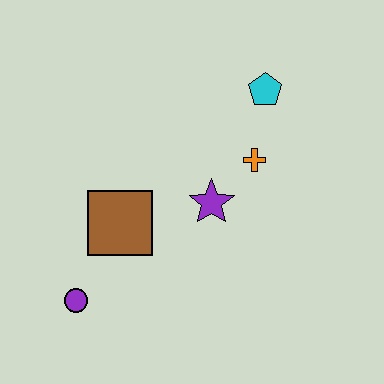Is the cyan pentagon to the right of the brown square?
Yes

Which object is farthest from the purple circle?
The cyan pentagon is farthest from the purple circle.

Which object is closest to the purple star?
The orange cross is closest to the purple star.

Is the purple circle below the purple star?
Yes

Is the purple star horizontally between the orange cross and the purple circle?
Yes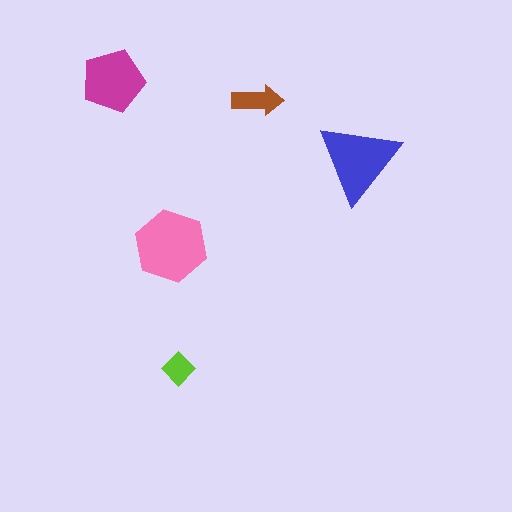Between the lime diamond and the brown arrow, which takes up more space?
The brown arrow.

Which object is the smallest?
The lime diamond.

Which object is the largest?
The pink hexagon.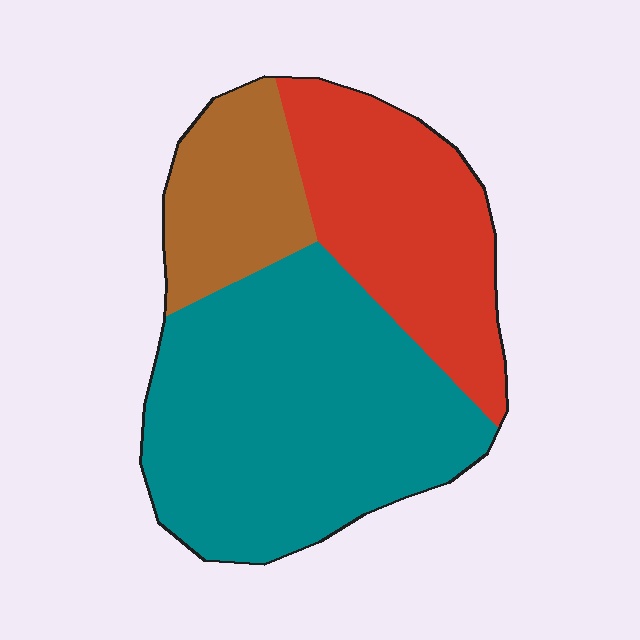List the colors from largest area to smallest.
From largest to smallest: teal, red, brown.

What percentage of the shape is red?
Red covers about 30% of the shape.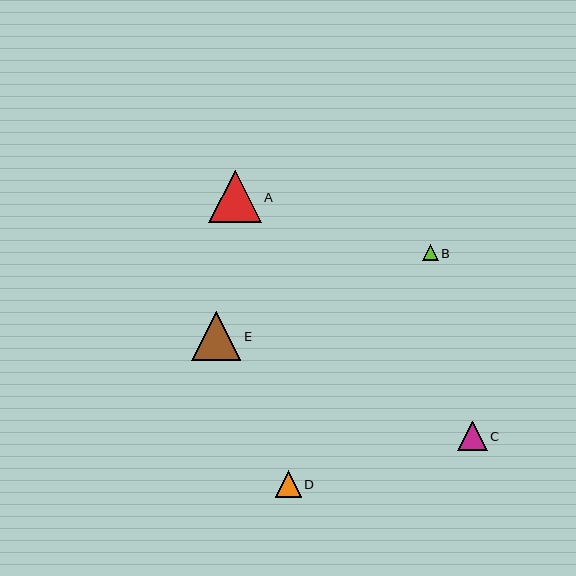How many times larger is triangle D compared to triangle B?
Triangle D is approximately 1.6 times the size of triangle B.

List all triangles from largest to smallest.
From largest to smallest: A, E, C, D, B.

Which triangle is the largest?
Triangle A is the largest with a size of approximately 52 pixels.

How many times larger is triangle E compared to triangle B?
Triangle E is approximately 3.0 times the size of triangle B.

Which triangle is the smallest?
Triangle B is the smallest with a size of approximately 16 pixels.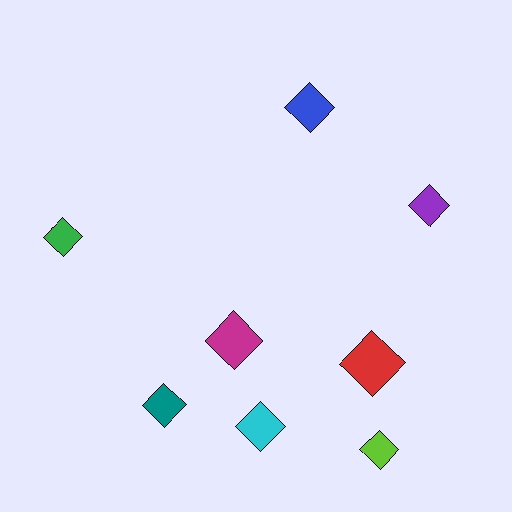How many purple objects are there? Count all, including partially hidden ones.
There is 1 purple object.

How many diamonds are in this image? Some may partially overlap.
There are 8 diamonds.